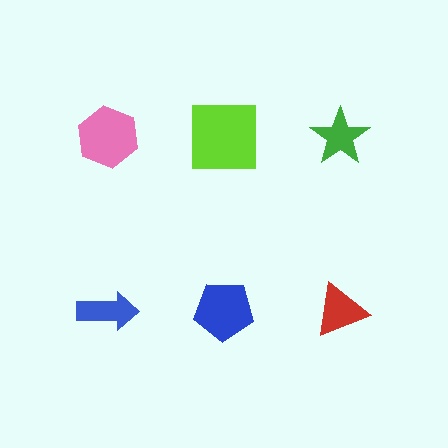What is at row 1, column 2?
A lime square.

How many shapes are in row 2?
3 shapes.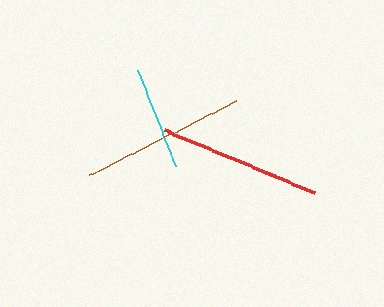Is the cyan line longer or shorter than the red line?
The red line is longer than the cyan line.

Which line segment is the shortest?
The cyan line is the shortest at approximately 103 pixels.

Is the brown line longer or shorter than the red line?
The brown line is longer than the red line.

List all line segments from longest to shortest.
From longest to shortest: brown, red, cyan.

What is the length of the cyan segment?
The cyan segment is approximately 103 pixels long.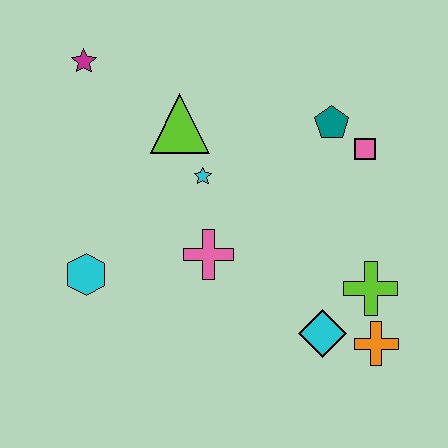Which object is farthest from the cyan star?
The orange cross is farthest from the cyan star.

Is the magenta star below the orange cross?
No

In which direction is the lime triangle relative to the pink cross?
The lime triangle is above the pink cross.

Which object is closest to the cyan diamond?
The orange cross is closest to the cyan diamond.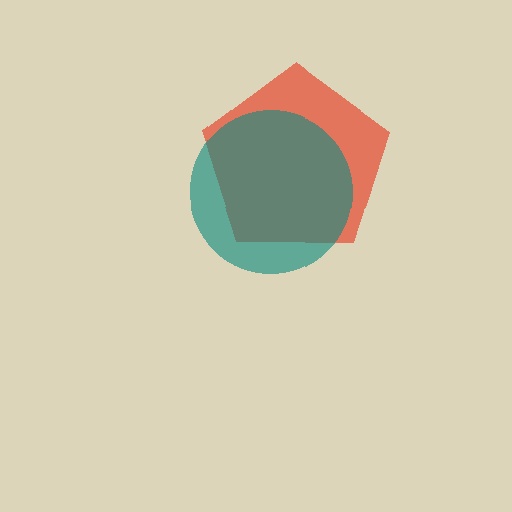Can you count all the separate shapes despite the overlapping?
Yes, there are 2 separate shapes.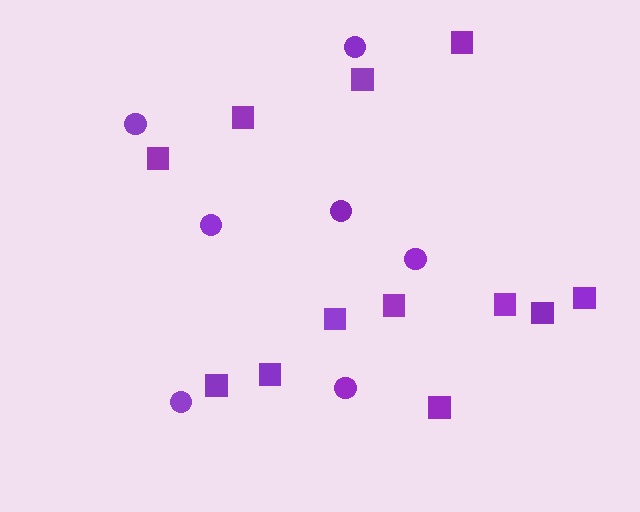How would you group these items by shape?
There are 2 groups: one group of squares (12) and one group of circles (7).